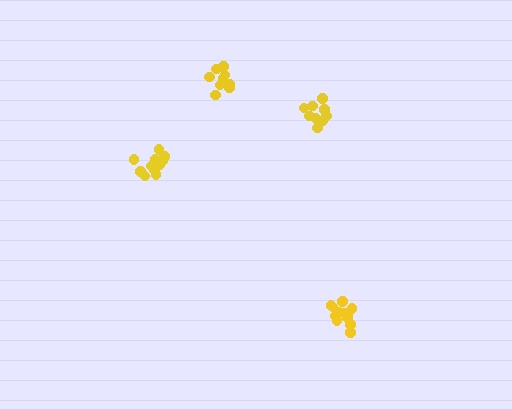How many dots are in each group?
Group 1: 13 dots, Group 2: 9 dots, Group 3: 9 dots, Group 4: 12 dots (43 total).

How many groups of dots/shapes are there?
There are 4 groups.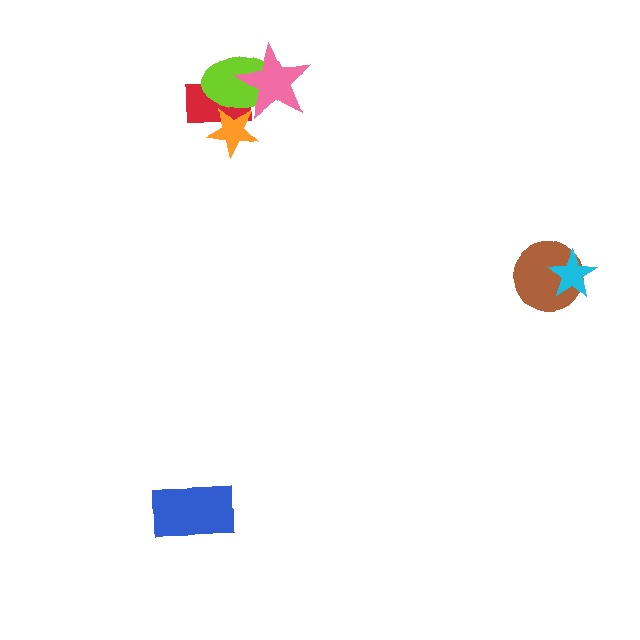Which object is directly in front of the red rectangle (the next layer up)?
The lime ellipse is directly in front of the red rectangle.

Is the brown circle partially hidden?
Yes, it is partially covered by another shape.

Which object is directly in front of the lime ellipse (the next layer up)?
The pink star is directly in front of the lime ellipse.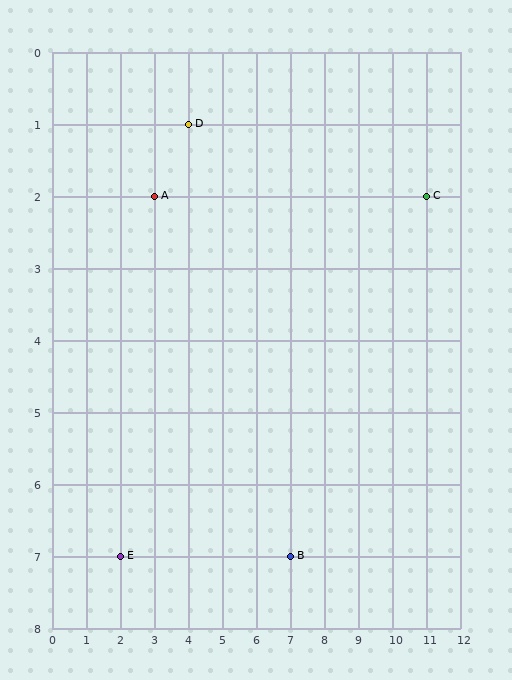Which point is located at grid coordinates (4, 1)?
Point D is at (4, 1).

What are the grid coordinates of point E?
Point E is at grid coordinates (2, 7).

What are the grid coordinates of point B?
Point B is at grid coordinates (7, 7).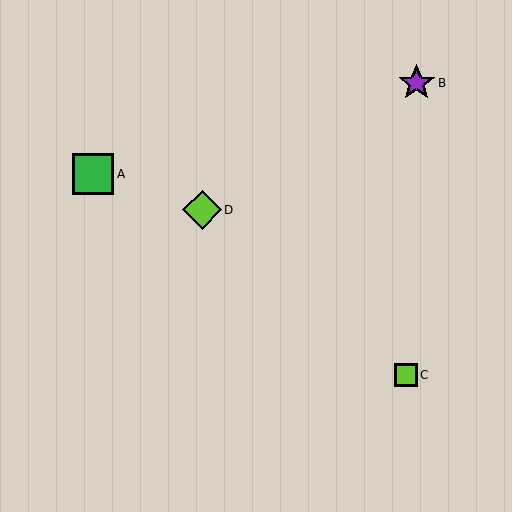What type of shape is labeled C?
Shape C is a lime square.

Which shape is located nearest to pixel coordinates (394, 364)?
The lime square (labeled C) at (406, 375) is nearest to that location.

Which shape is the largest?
The green square (labeled A) is the largest.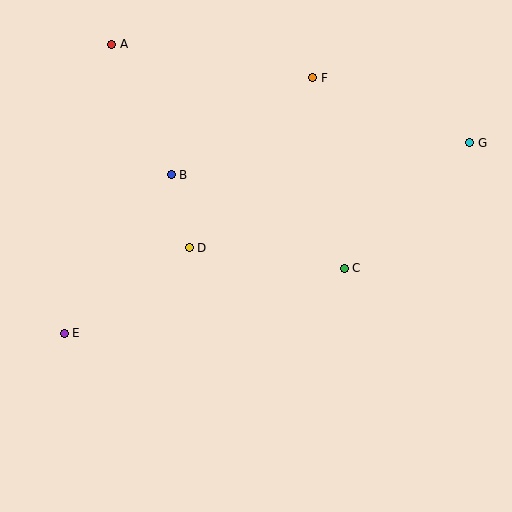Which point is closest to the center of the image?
Point D at (189, 248) is closest to the center.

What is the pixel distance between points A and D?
The distance between A and D is 218 pixels.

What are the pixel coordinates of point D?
Point D is at (189, 248).